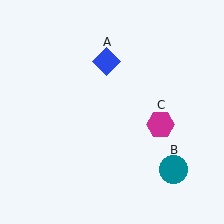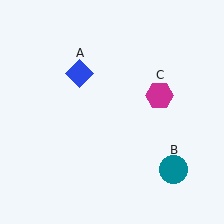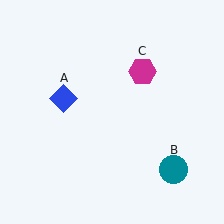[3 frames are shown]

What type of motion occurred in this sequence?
The blue diamond (object A), magenta hexagon (object C) rotated counterclockwise around the center of the scene.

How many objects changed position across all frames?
2 objects changed position: blue diamond (object A), magenta hexagon (object C).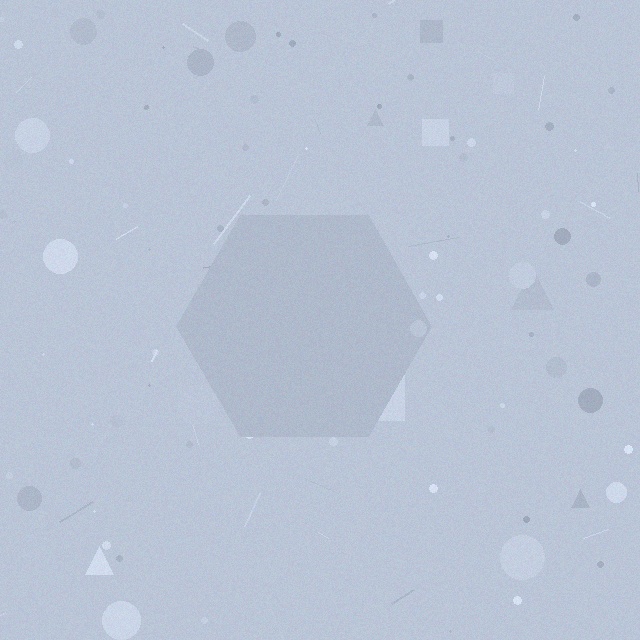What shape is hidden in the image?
A hexagon is hidden in the image.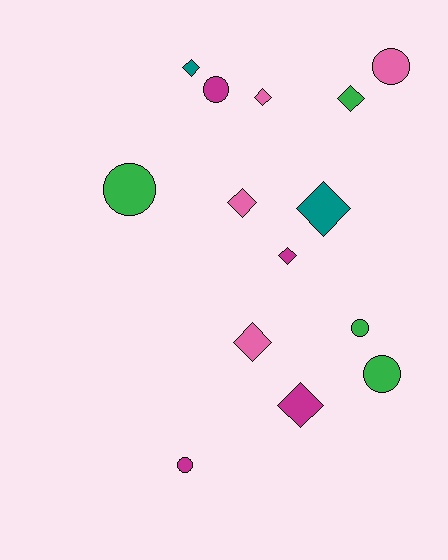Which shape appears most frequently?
Diamond, with 8 objects.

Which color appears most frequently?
Pink, with 4 objects.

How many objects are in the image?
There are 14 objects.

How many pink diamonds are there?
There are 3 pink diamonds.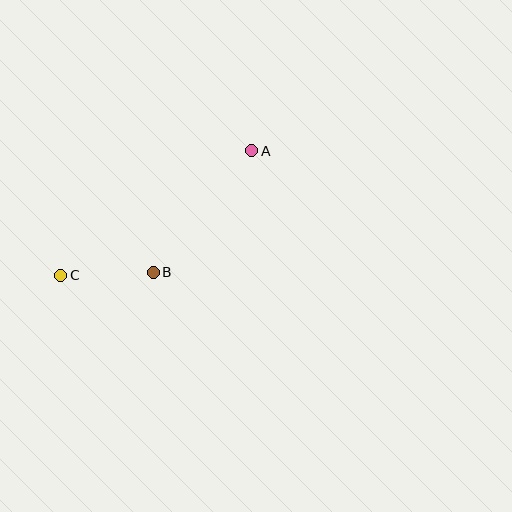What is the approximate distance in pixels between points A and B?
The distance between A and B is approximately 156 pixels.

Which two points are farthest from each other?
Points A and C are farthest from each other.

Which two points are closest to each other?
Points B and C are closest to each other.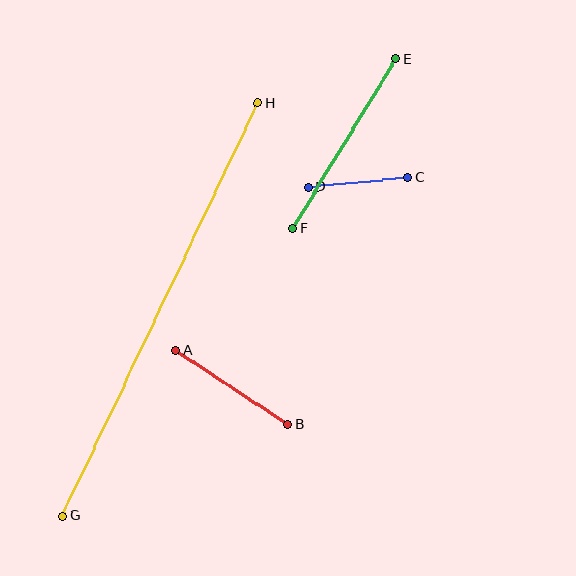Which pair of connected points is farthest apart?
Points G and H are farthest apart.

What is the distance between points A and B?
The distance is approximately 134 pixels.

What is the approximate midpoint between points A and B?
The midpoint is at approximately (232, 387) pixels.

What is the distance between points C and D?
The distance is approximately 99 pixels.